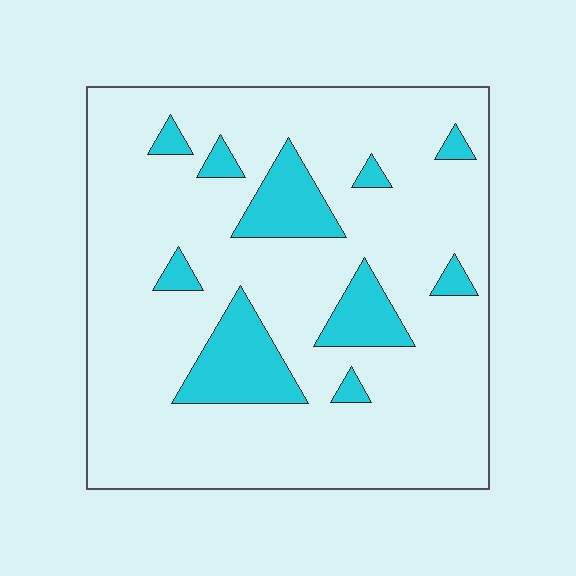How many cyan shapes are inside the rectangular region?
10.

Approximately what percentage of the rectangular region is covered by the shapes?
Approximately 15%.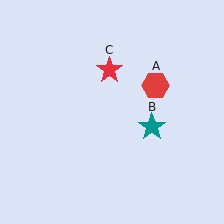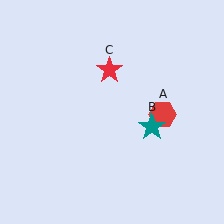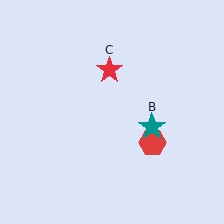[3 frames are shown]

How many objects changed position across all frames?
1 object changed position: red hexagon (object A).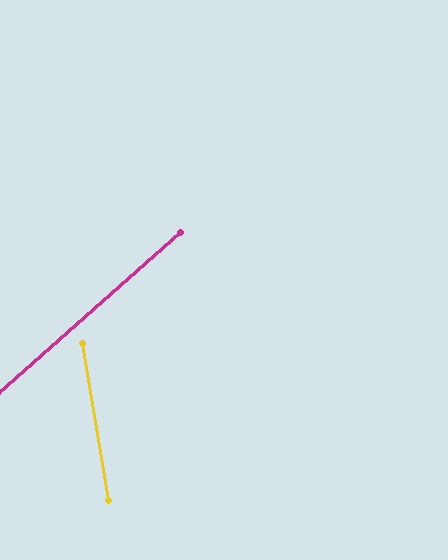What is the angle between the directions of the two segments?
Approximately 58 degrees.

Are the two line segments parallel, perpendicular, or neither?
Neither parallel nor perpendicular — they differ by about 58°.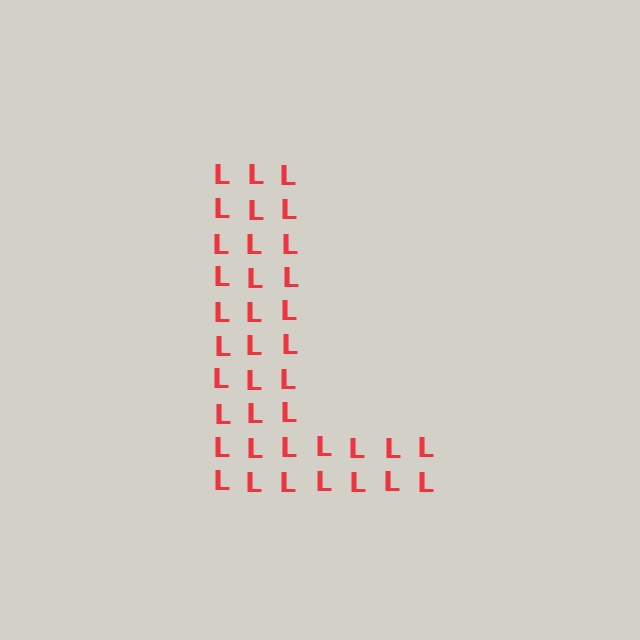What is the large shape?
The large shape is the letter L.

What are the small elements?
The small elements are letter L's.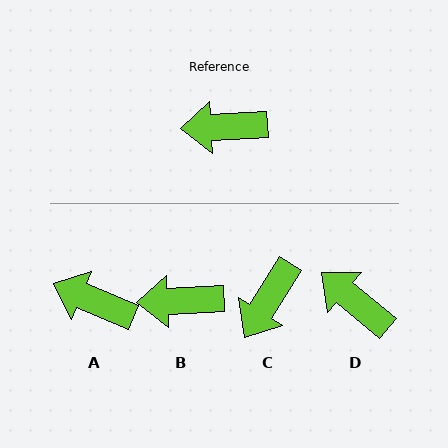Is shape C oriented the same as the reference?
No, it is off by about 55 degrees.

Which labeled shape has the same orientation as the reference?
B.